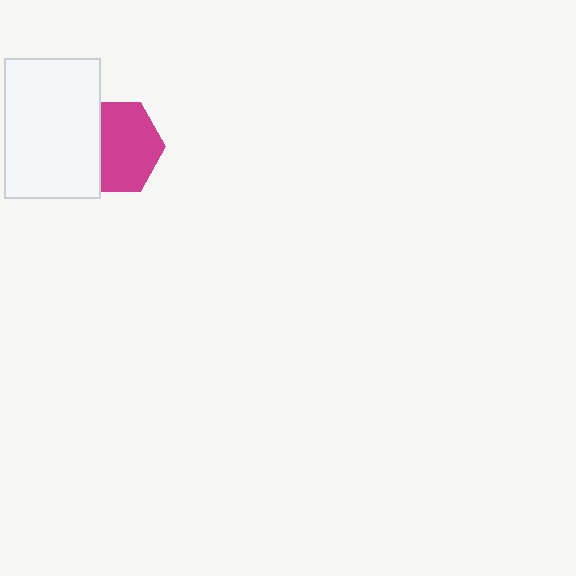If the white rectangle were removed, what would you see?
You would see the complete magenta hexagon.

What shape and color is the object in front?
The object in front is a white rectangle.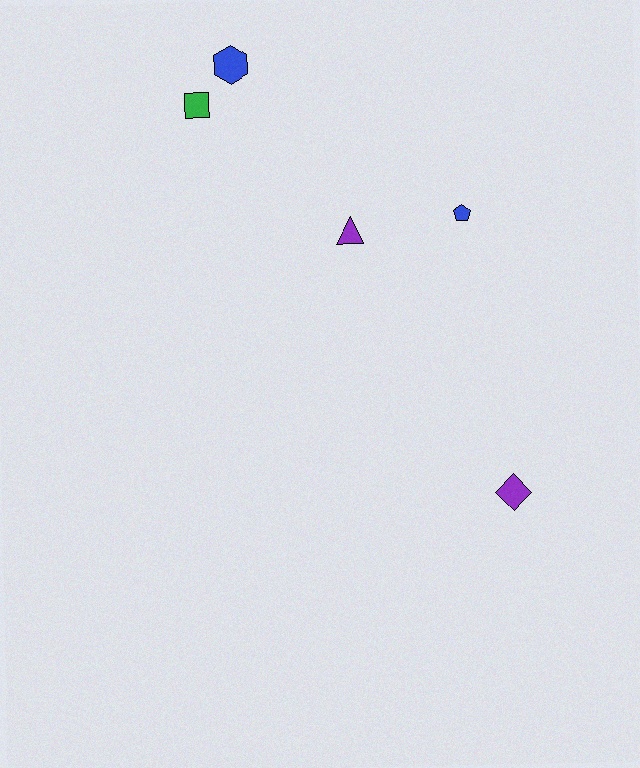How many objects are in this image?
There are 5 objects.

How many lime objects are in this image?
There are no lime objects.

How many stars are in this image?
There are no stars.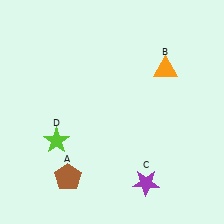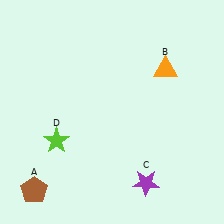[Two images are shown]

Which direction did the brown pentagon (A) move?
The brown pentagon (A) moved left.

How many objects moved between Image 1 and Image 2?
1 object moved between the two images.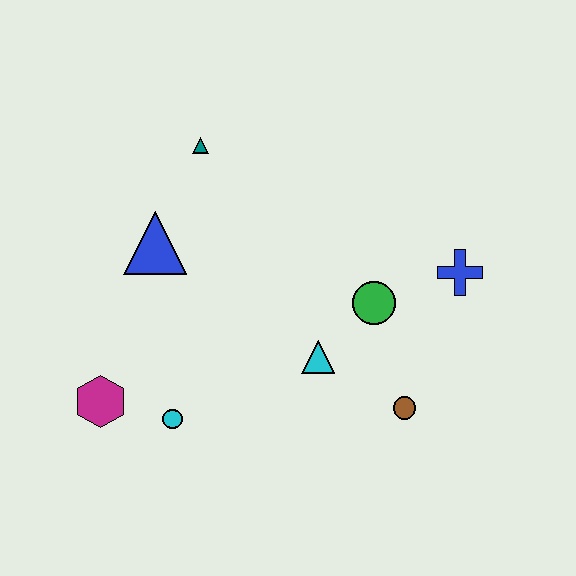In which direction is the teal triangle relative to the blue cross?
The teal triangle is to the left of the blue cross.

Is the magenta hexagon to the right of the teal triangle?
No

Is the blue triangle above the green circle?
Yes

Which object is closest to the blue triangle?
The teal triangle is closest to the blue triangle.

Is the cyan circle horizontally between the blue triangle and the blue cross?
Yes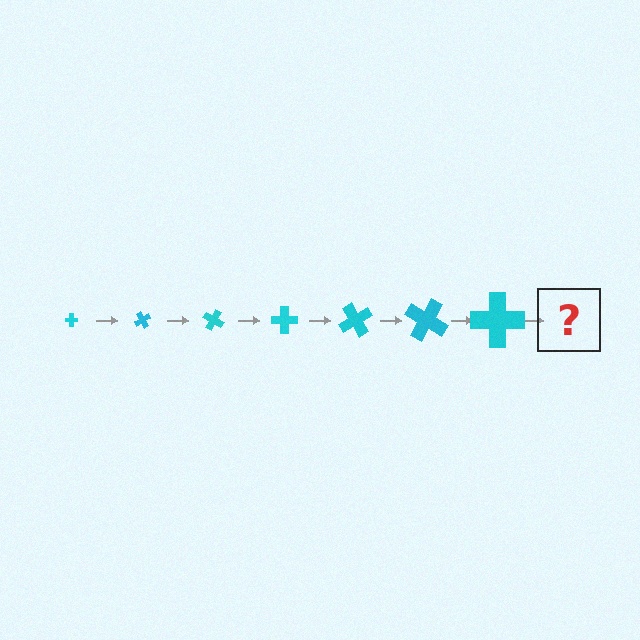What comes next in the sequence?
The next element should be a cross, larger than the previous one and rotated 420 degrees from the start.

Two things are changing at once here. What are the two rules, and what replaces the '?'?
The two rules are that the cross grows larger each step and it rotates 60 degrees each step. The '?' should be a cross, larger than the previous one and rotated 420 degrees from the start.